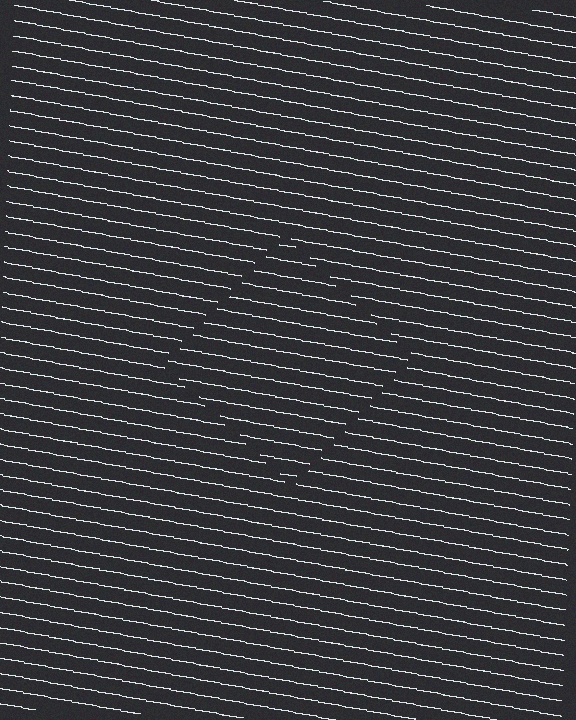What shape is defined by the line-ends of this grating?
An illusory square. The interior of the shape contains the same grating, shifted by half a period — the contour is defined by the phase discontinuity where line-ends from the inner and outer gratings abut.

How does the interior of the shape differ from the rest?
The interior of the shape contains the same grating, shifted by half a period — the contour is defined by the phase discontinuity where line-ends from the inner and outer gratings abut.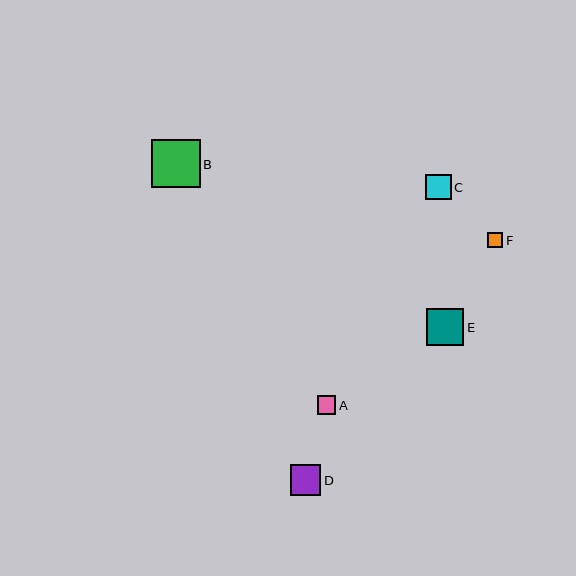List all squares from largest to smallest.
From largest to smallest: B, E, D, C, A, F.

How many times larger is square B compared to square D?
Square B is approximately 1.6 times the size of square D.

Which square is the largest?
Square B is the largest with a size of approximately 49 pixels.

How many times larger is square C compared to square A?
Square C is approximately 1.4 times the size of square A.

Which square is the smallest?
Square F is the smallest with a size of approximately 16 pixels.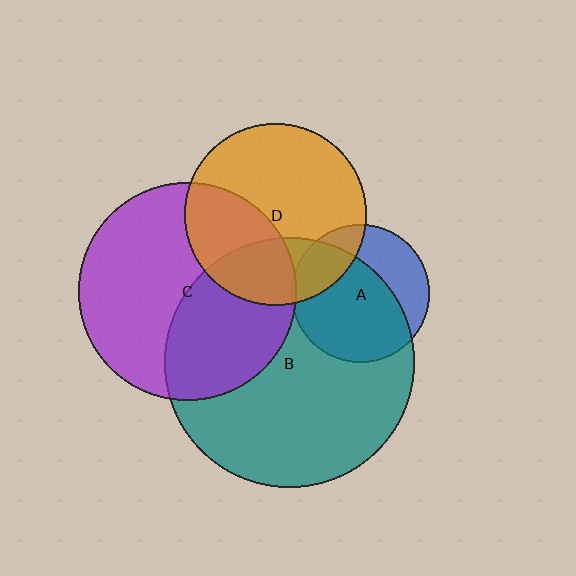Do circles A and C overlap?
Yes.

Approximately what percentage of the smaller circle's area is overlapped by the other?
Approximately 5%.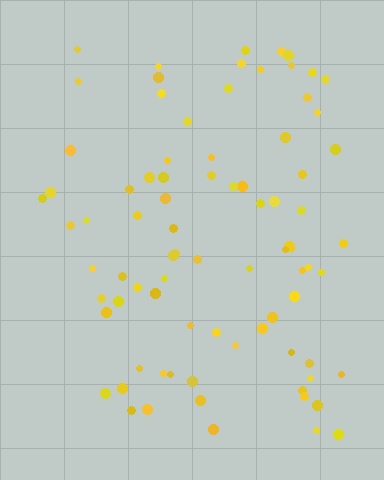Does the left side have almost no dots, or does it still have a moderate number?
Still a moderate number, just noticeably fewer than the right.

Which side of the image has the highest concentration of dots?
The right.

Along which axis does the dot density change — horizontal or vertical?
Horizontal.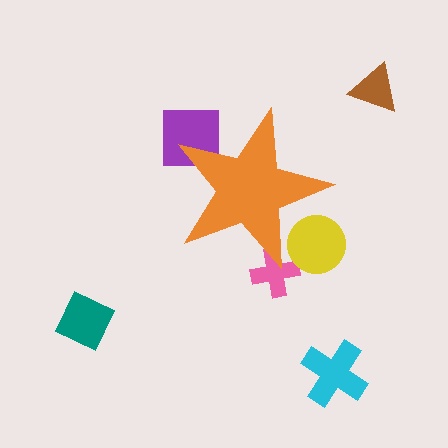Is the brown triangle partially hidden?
No, the brown triangle is fully visible.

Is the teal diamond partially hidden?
No, the teal diamond is fully visible.